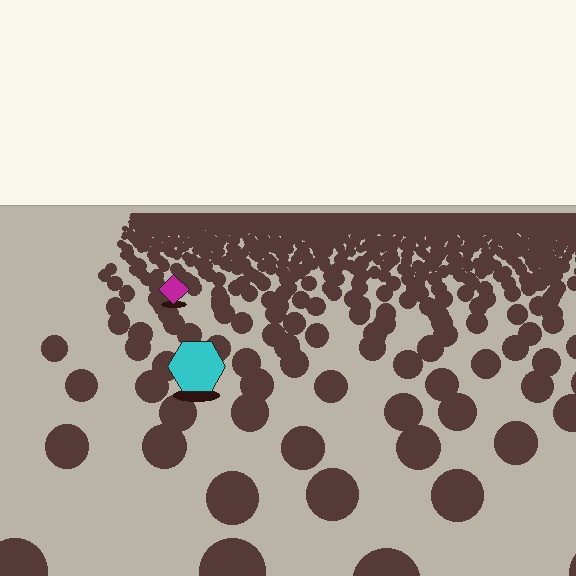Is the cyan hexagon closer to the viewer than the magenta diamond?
Yes. The cyan hexagon is closer — you can tell from the texture gradient: the ground texture is coarser near it.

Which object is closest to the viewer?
The cyan hexagon is closest. The texture marks near it are larger and more spread out.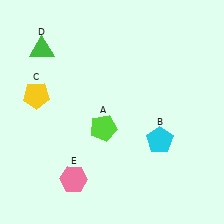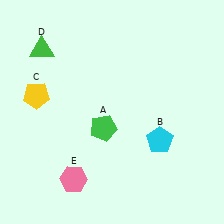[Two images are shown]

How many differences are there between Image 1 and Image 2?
There is 1 difference between the two images.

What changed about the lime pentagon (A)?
In Image 1, A is lime. In Image 2, it changed to green.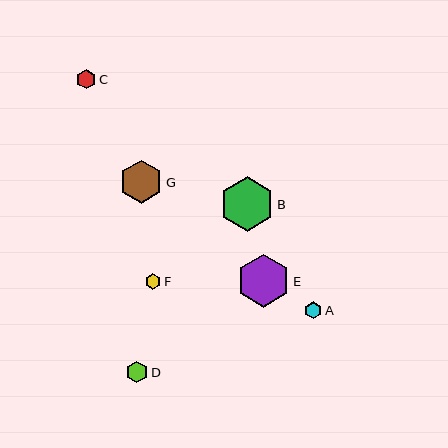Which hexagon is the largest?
Hexagon B is the largest with a size of approximately 55 pixels.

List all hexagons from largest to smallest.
From largest to smallest: B, E, G, D, C, A, F.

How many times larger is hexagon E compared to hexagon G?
Hexagon E is approximately 1.2 times the size of hexagon G.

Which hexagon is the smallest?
Hexagon F is the smallest with a size of approximately 15 pixels.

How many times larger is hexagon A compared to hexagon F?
Hexagon A is approximately 1.1 times the size of hexagon F.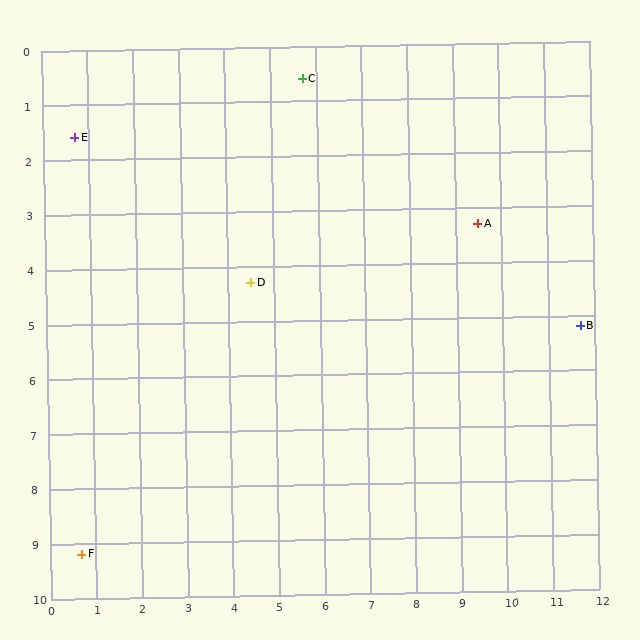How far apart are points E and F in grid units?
Points E and F are about 7.6 grid units apart.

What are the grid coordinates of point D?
Point D is at approximately (4.5, 4.3).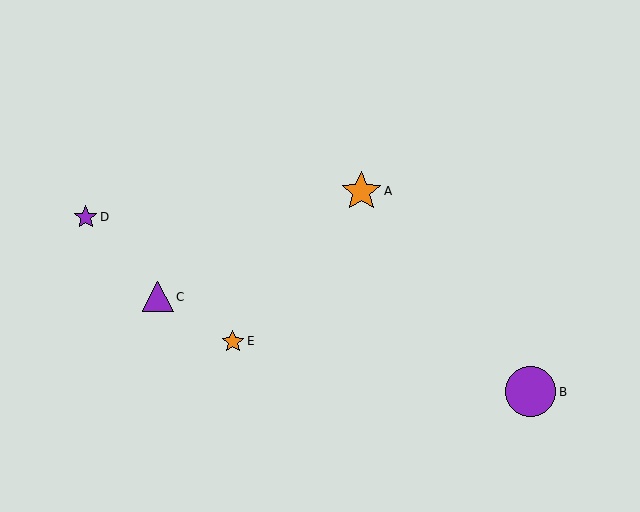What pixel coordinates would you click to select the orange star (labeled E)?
Click at (233, 342) to select the orange star E.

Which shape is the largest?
The purple circle (labeled B) is the largest.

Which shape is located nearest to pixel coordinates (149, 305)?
The purple triangle (labeled C) at (158, 297) is nearest to that location.